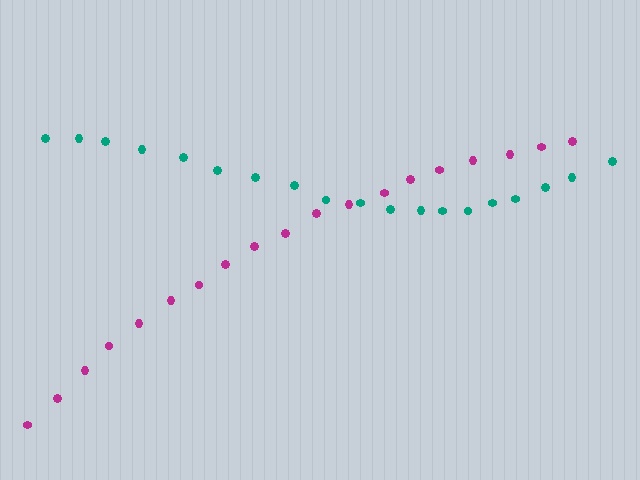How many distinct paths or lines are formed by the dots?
There are 2 distinct paths.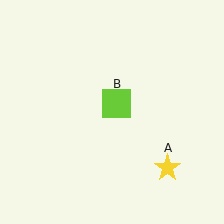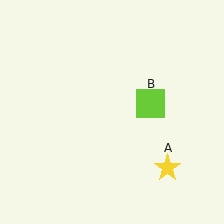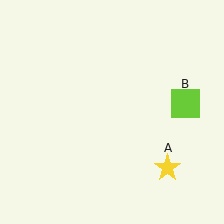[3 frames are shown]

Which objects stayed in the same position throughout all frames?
Yellow star (object A) remained stationary.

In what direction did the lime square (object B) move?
The lime square (object B) moved right.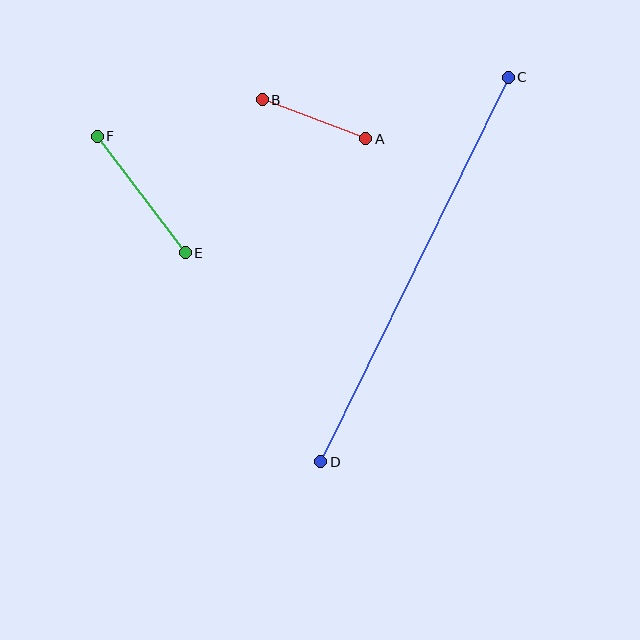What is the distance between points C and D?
The distance is approximately 428 pixels.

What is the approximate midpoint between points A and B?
The midpoint is at approximately (314, 119) pixels.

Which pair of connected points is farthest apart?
Points C and D are farthest apart.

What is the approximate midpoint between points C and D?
The midpoint is at approximately (414, 269) pixels.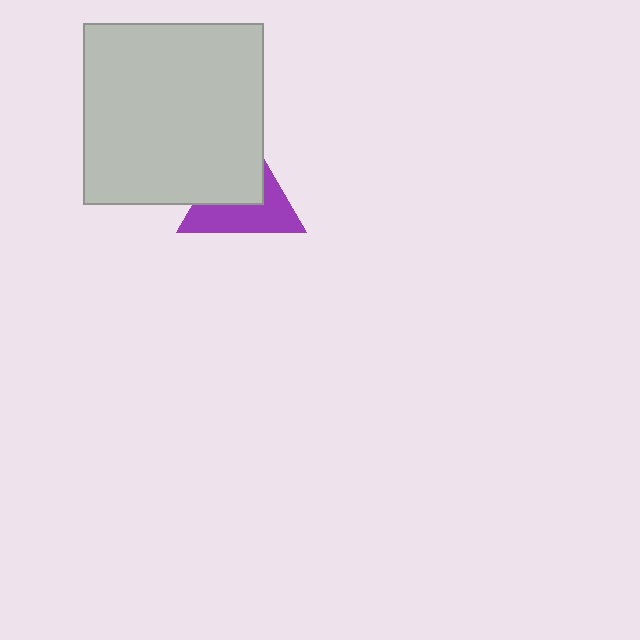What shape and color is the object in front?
The object in front is a light gray square.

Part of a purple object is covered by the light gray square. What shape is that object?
It is a triangle.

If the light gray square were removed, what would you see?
You would see the complete purple triangle.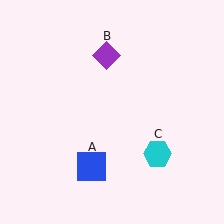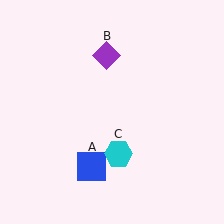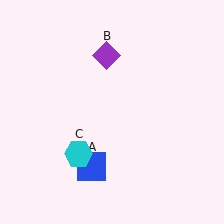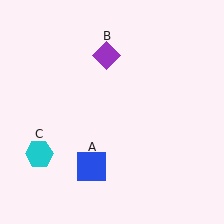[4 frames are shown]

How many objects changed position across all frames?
1 object changed position: cyan hexagon (object C).